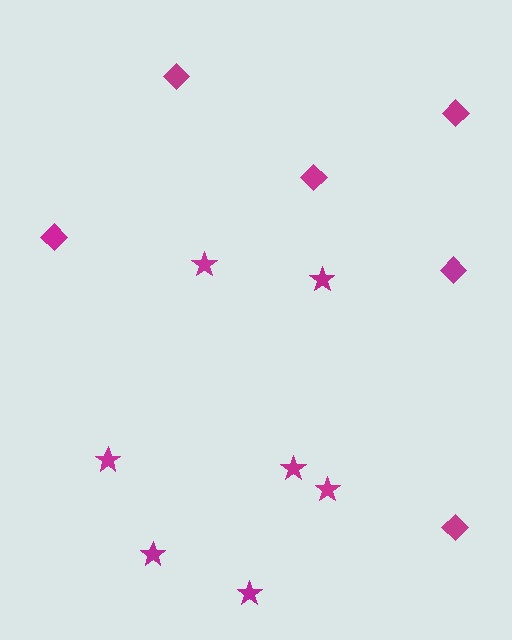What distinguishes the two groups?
There are 2 groups: one group of stars (7) and one group of diamonds (6).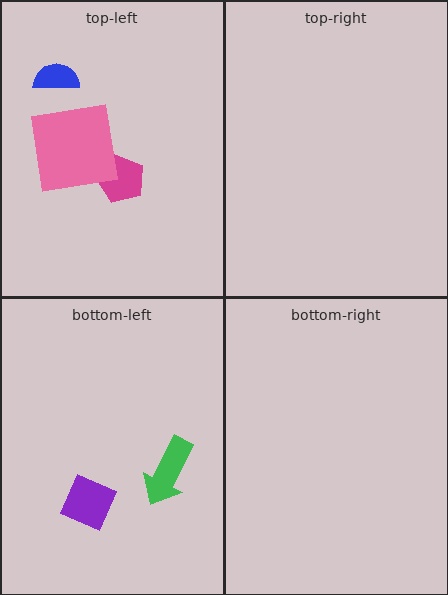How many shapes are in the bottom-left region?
2.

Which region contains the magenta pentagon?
The top-left region.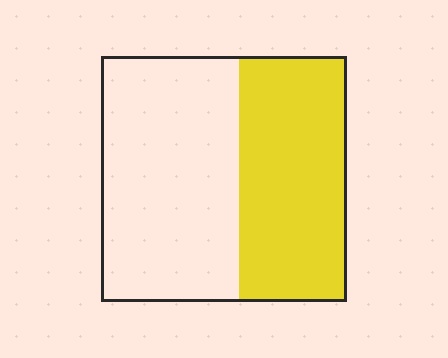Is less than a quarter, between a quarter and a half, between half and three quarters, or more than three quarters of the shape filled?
Between a quarter and a half.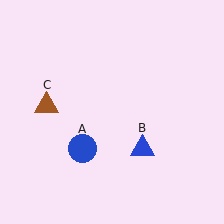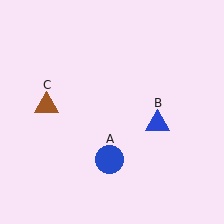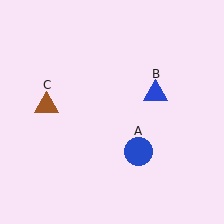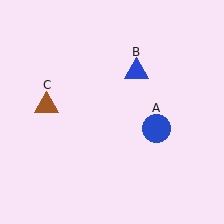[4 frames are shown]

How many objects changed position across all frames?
2 objects changed position: blue circle (object A), blue triangle (object B).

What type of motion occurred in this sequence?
The blue circle (object A), blue triangle (object B) rotated counterclockwise around the center of the scene.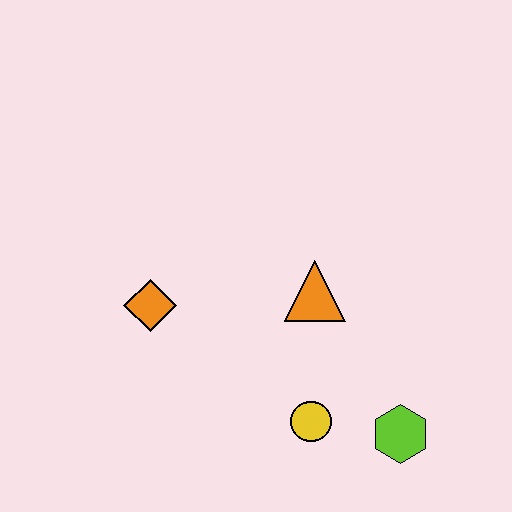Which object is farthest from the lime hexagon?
The orange diamond is farthest from the lime hexagon.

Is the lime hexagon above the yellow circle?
No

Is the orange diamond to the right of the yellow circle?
No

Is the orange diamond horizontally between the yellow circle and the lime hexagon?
No